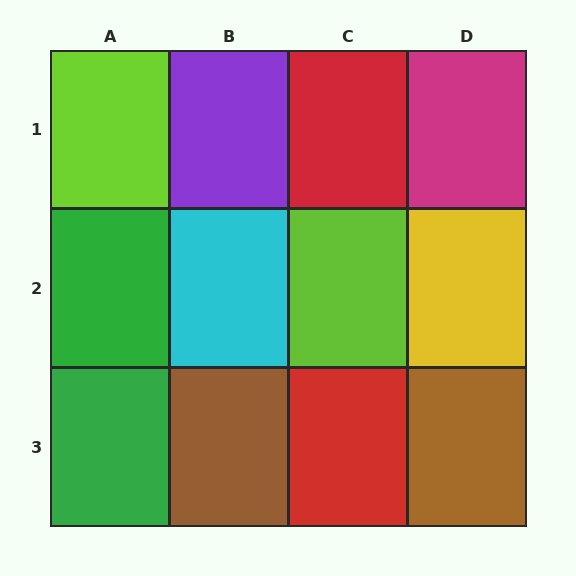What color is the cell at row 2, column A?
Green.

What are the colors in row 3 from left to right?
Green, brown, red, brown.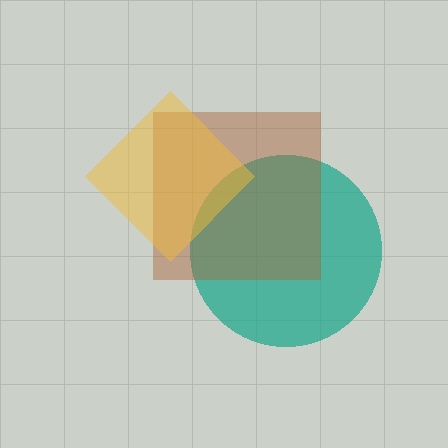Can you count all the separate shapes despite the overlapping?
Yes, there are 3 separate shapes.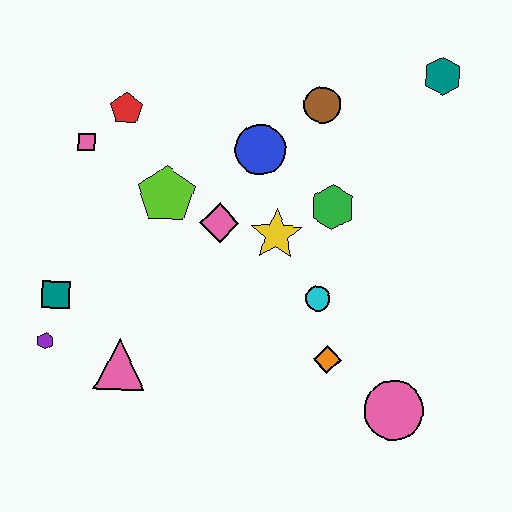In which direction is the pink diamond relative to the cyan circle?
The pink diamond is to the left of the cyan circle.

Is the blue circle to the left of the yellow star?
Yes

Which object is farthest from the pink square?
The pink circle is farthest from the pink square.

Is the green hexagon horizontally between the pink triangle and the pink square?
No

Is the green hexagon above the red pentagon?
No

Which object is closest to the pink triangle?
The purple hexagon is closest to the pink triangle.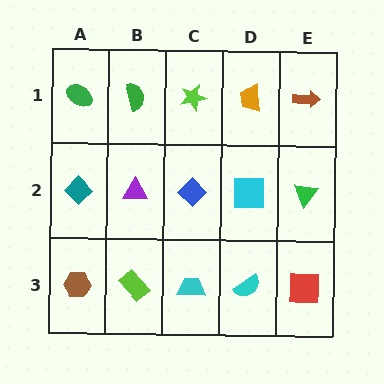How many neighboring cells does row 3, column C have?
3.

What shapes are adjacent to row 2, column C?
A lime star (row 1, column C), a cyan trapezoid (row 3, column C), a purple triangle (row 2, column B), a cyan square (row 2, column D).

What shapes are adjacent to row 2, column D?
An orange trapezoid (row 1, column D), a cyan semicircle (row 3, column D), a blue diamond (row 2, column C), a green triangle (row 2, column E).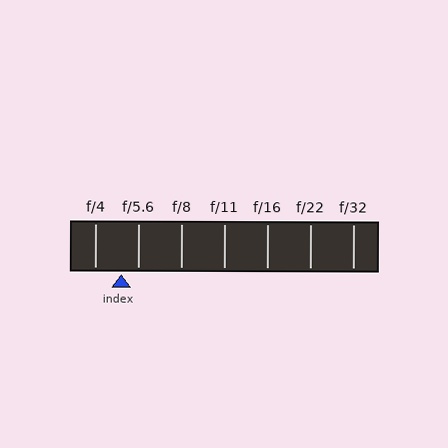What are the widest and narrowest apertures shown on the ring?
The widest aperture shown is f/4 and the narrowest is f/32.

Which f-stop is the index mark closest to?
The index mark is closest to f/5.6.